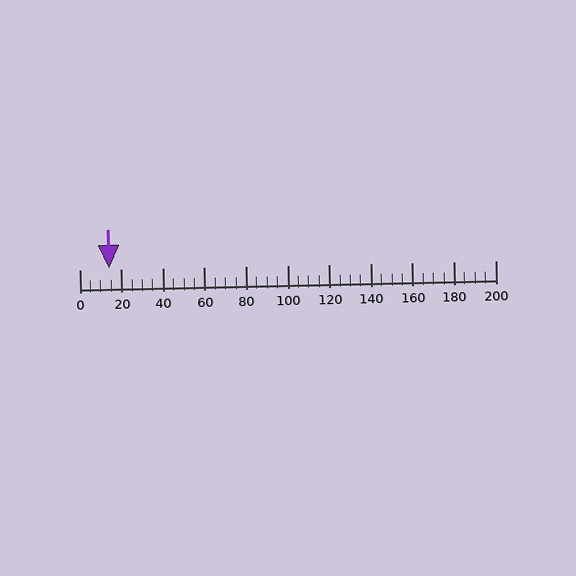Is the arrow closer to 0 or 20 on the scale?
The arrow is closer to 20.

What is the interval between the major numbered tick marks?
The major tick marks are spaced 20 units apart.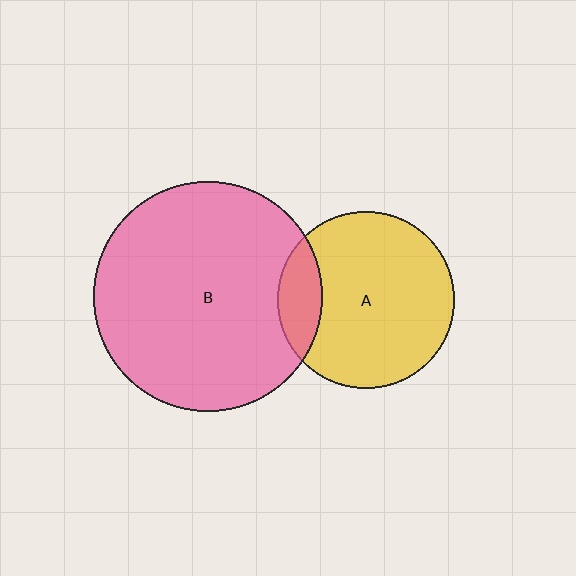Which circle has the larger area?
Circle B (pink).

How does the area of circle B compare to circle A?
Approximately 1.7 times.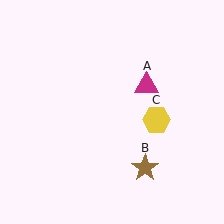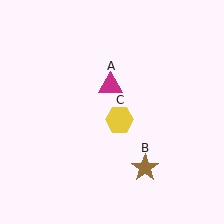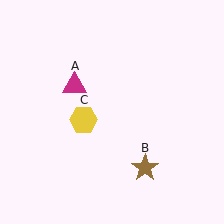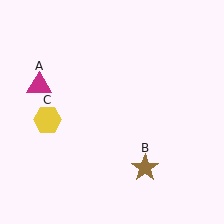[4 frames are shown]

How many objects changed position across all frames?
2 objects changed position: magenta triangle (object A), yellow hexagon (object C).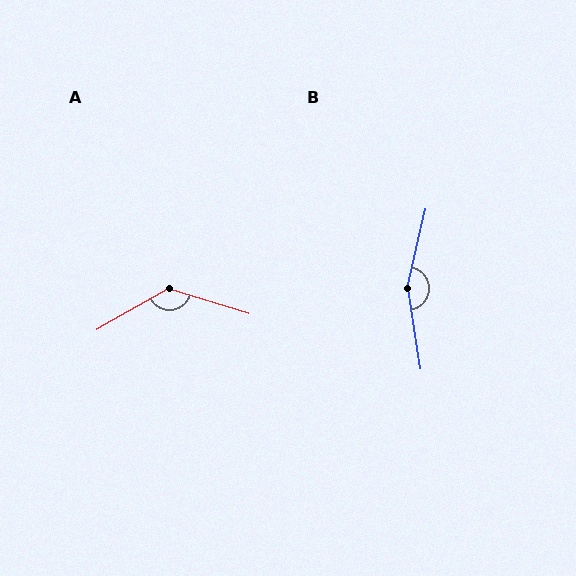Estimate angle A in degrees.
Approximately 133 degrees.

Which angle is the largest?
B, at approximately 158 degrees.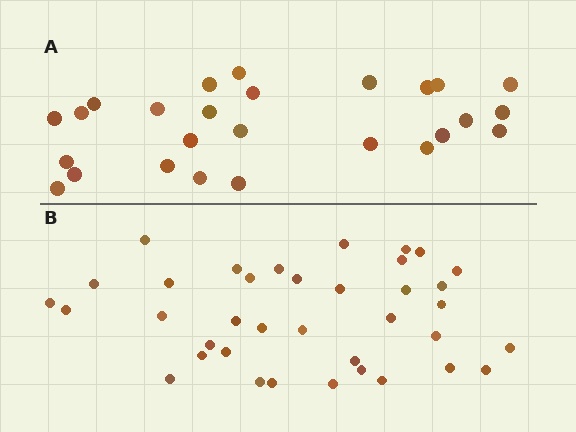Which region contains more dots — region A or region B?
Region B (the bottom region) has more dots.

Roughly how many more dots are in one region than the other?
Region B has roughly 12 or so more dots than region A.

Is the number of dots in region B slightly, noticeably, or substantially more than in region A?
Region B has noticeably more, but not dramatically so. The ratio is roughly 1.4 to 1.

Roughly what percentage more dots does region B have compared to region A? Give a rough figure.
About 40% more.